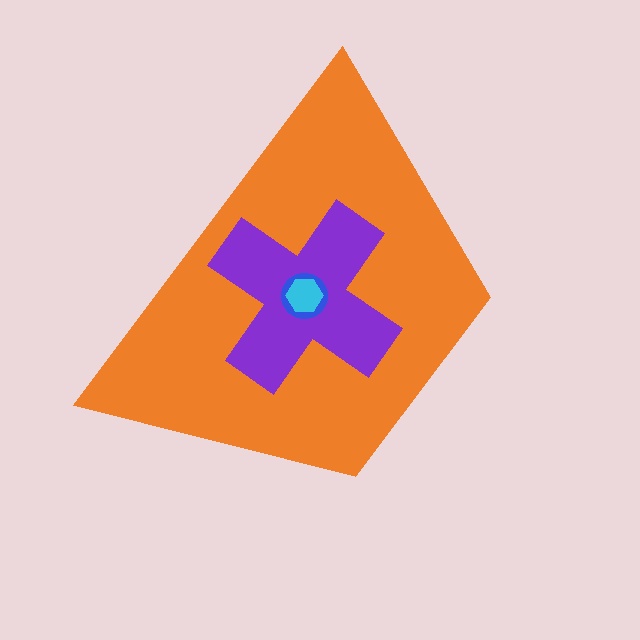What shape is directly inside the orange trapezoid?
The purple cross.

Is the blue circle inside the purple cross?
Yes.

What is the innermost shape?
The cyan hexagon.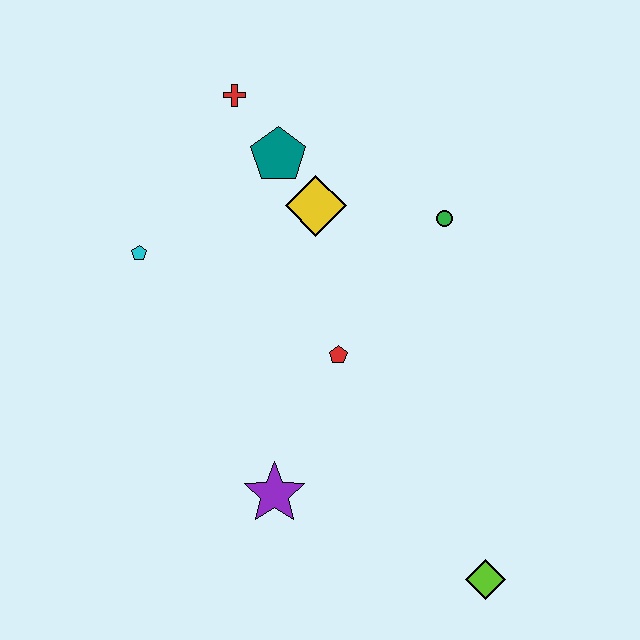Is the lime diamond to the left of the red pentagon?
No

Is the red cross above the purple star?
Yes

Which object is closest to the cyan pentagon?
The teal pentagon is closest to the cyan pentagon.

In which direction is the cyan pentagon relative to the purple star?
The cyan pentagon is above the purple star.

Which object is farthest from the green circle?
The lime diamond is farthest from the green circle.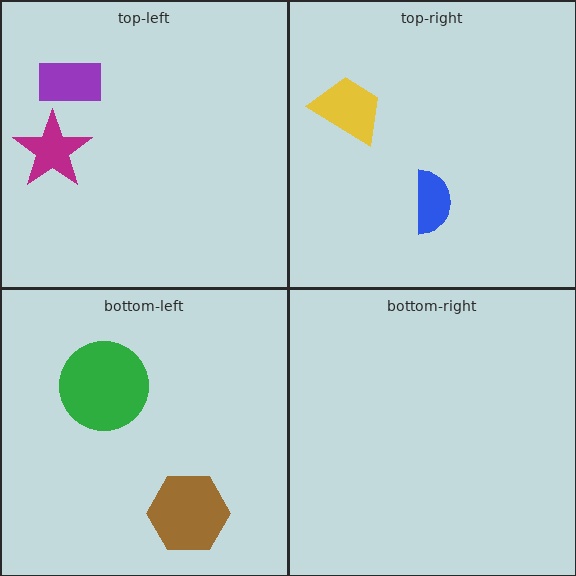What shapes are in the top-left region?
The magenta star, the purple rectangle.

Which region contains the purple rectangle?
The top-left region.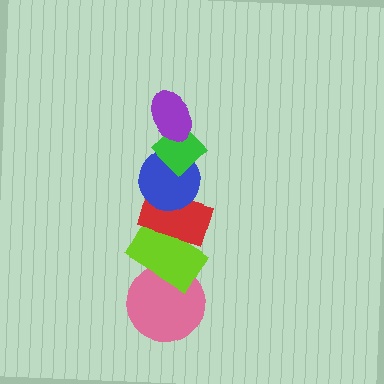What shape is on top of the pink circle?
The lime rectangle is on top of the pink circle.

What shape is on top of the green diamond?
The purple ellipse is on top of the green diamond.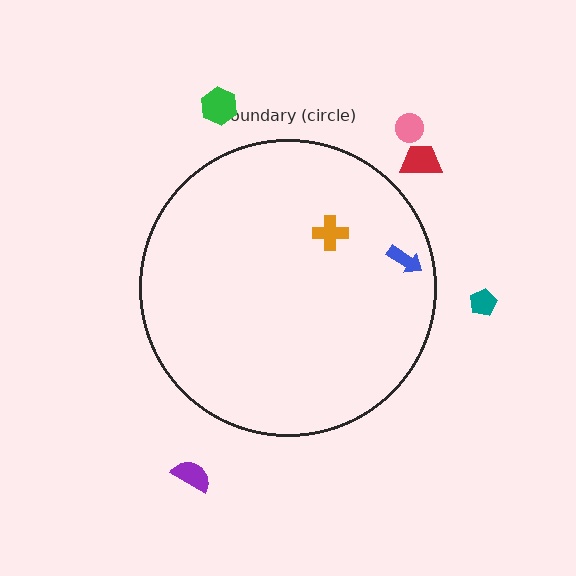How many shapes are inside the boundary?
2 inside, 5 outside.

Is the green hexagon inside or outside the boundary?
Outside.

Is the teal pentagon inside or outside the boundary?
Outside.